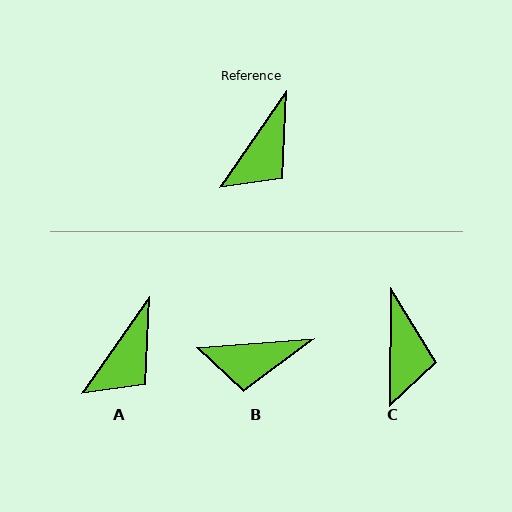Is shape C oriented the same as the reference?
No, it is off by about 35 degrees.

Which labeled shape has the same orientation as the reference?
A.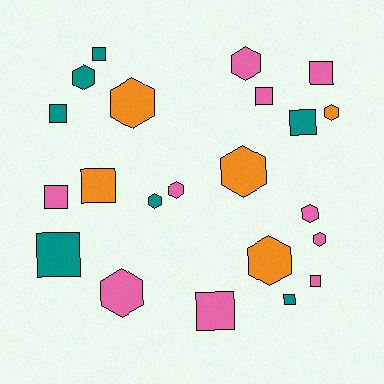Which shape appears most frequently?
Square, with 11 objects.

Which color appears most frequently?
Pink, with 10 objects.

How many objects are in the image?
There are 22 objects.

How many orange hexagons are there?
There are 4 orange hexagons.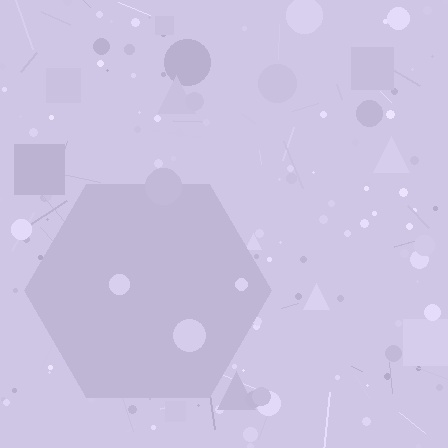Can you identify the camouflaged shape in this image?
The camouflaged shape is a hexagon.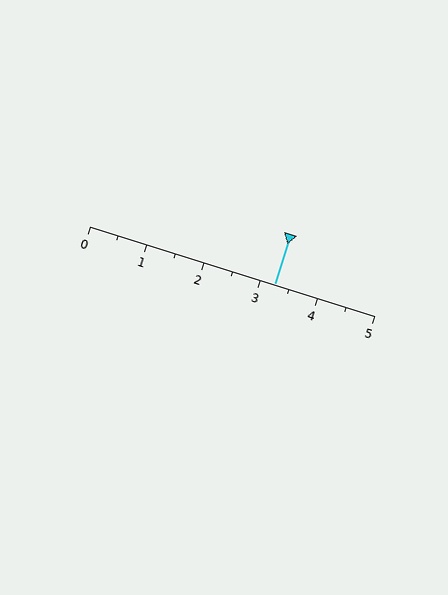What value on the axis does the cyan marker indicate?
The marker indicates approximately 3.2.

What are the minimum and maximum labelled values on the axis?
The axis runs from 0 to 5.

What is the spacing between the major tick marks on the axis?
The major ticks are spaced 1 apart.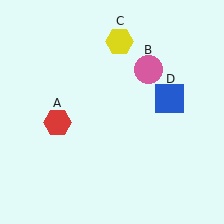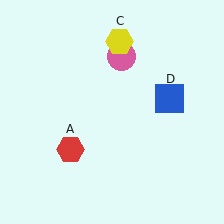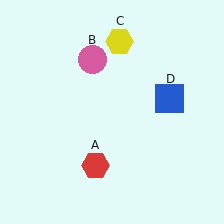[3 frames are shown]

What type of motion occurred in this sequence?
The red hexagon (object A), pink circle (object B) rotated counterclockwise around the center of the scene.